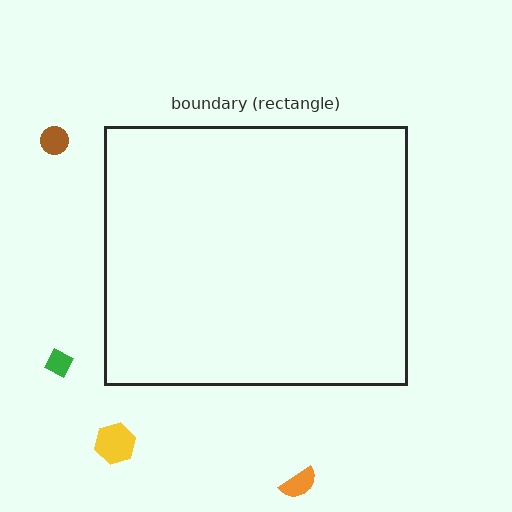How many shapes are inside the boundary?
0 inside, 4 outside.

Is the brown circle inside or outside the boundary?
Outside.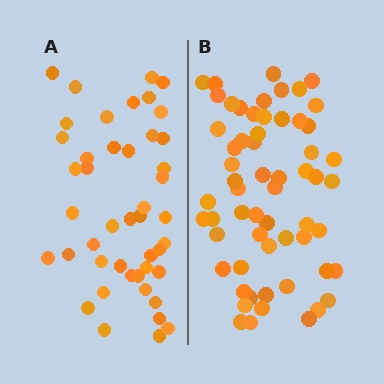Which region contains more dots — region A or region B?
Region B (the right region) has more dots.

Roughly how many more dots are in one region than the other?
Region B has approximately 15 more dots than region A.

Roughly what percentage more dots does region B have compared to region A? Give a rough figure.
About 35% more.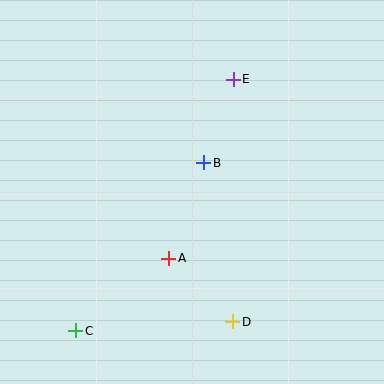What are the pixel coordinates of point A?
Point A is at (169, 258).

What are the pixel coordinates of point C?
Point C is at (76, 331).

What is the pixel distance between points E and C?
The distance between E and C is 297 pixels.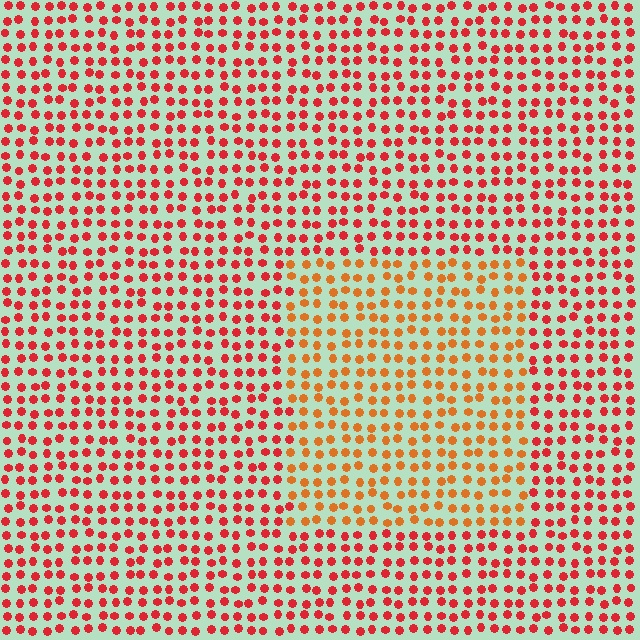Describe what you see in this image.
The image is filled with small red elements in a uniform arrangement. A rectangle-shaped region is visible where the elements are tinted to a slightly different hue, forming a subtle color boundary.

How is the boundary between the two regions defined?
The boundary is defined purely by a slight shift in hue (about 30 degrees). Spacing, size, and orientation are identical on both sides.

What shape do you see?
I see a rectangle.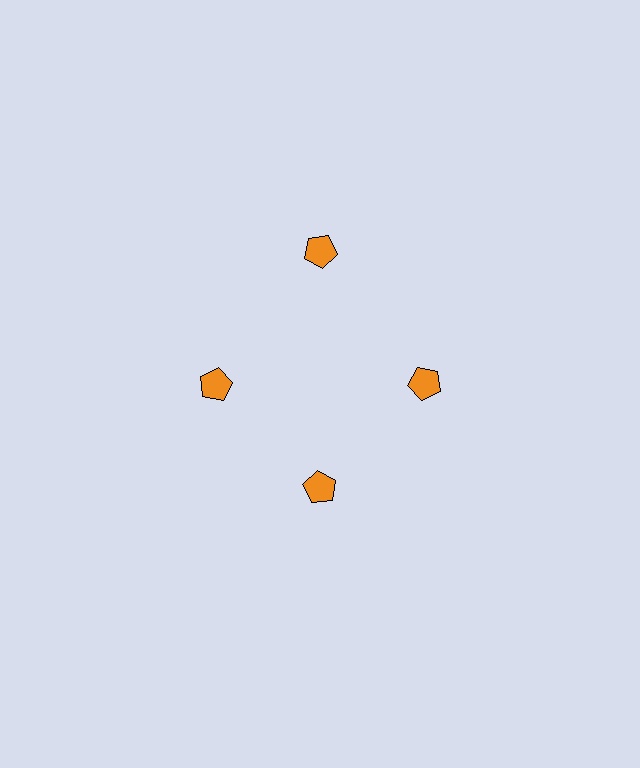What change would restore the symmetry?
The symmetry would be restored by moving it inward, back onto the ring so that all 4 pentagons sit at equal angles and equal distance from the center.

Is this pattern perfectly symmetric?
No. The 4 orange pentagons are arranged in a ring, but one element near the 12 o'clock position is pushed outward from the center, breaking the 4-fold rotational symmetry.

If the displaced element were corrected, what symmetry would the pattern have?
It would have 4-fold rotational symmetry — the pattern would map onto itself every 90 degrees.